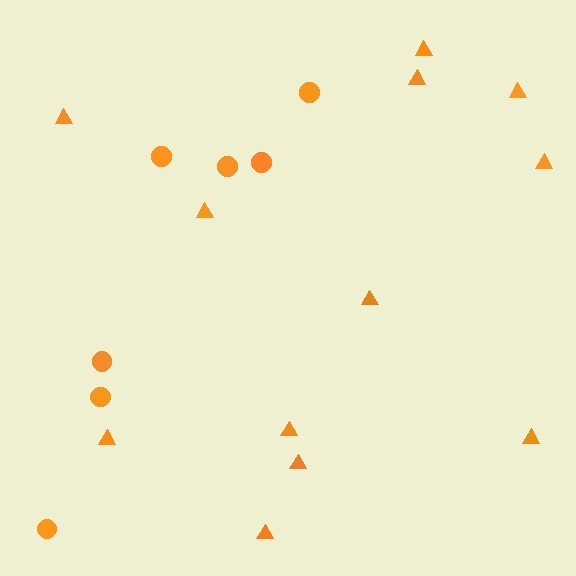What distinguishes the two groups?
There are 2 groups: one group of triangles (12) and one group of circles (7).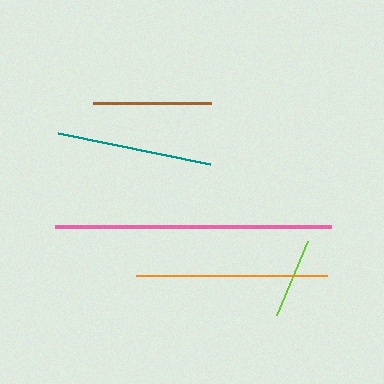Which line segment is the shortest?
The lime line is the shortest at approximately 80 pixels.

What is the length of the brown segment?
The brown segment is approximately 118 pixels long.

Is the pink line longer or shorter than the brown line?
The pink line is longer than the brown line.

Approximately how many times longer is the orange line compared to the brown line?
The orange line is approximately 1.6 times the length of the brown line.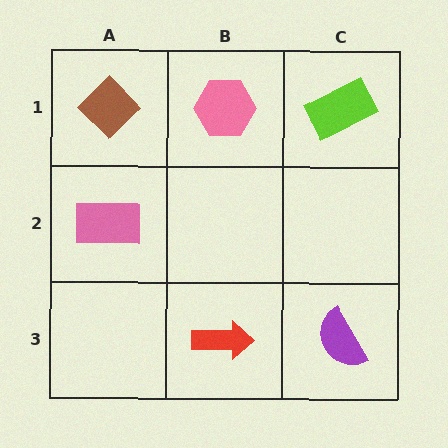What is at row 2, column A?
A pink rectangle.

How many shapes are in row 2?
1 shape.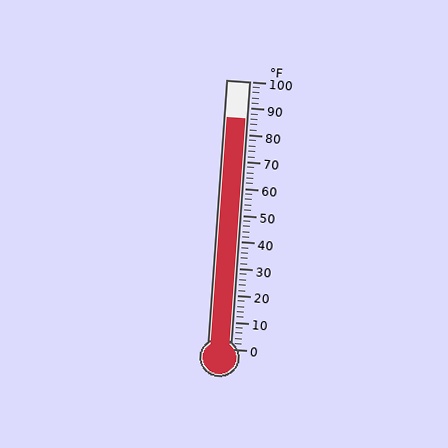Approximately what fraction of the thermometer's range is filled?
The thermometer is filled to approximately 85% of its range.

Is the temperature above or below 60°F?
The temperature is above 60°F.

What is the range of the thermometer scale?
The thermometer scale ranges from 0°F to 100°F.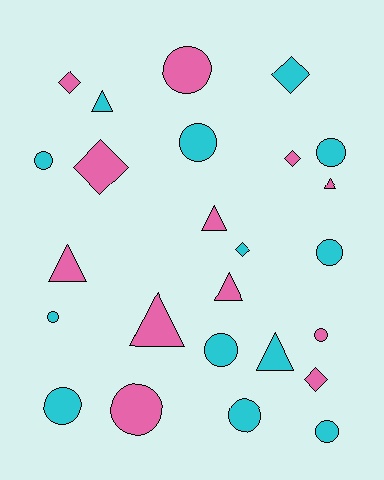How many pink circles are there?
There are 3 pink circles.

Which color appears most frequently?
Cyan, with 13 objects.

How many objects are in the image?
There are 25 objects.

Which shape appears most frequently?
Circle, with 12 objects.